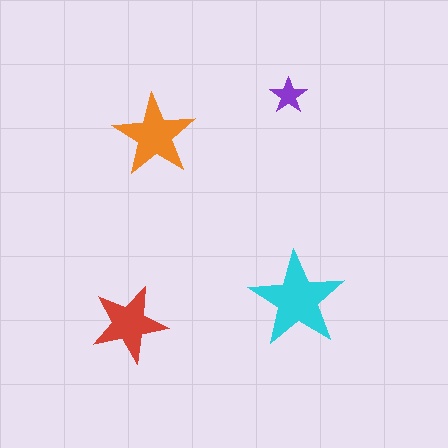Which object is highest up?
The purple star is topmost.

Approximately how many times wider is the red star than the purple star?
About 2 times wider.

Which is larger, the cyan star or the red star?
The cyan one.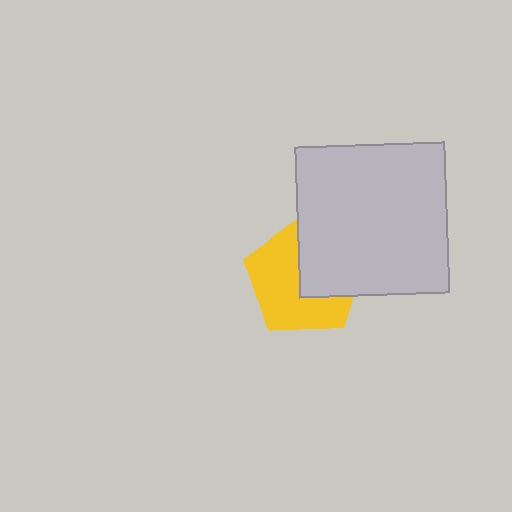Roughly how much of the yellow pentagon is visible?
About half of it is visible (roughly 58%).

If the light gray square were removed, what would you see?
You would see the complete yellow pentagon.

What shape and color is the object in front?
The object in front is a light gray square.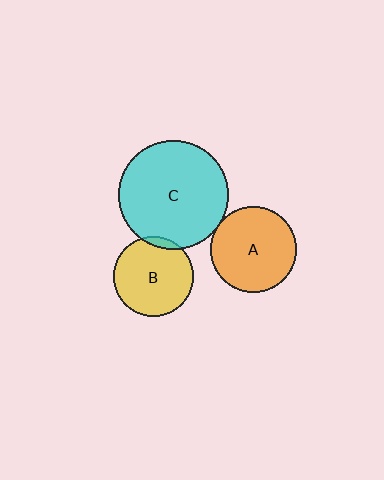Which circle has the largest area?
Circle C (cyan).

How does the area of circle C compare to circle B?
Approximately 1.9 times.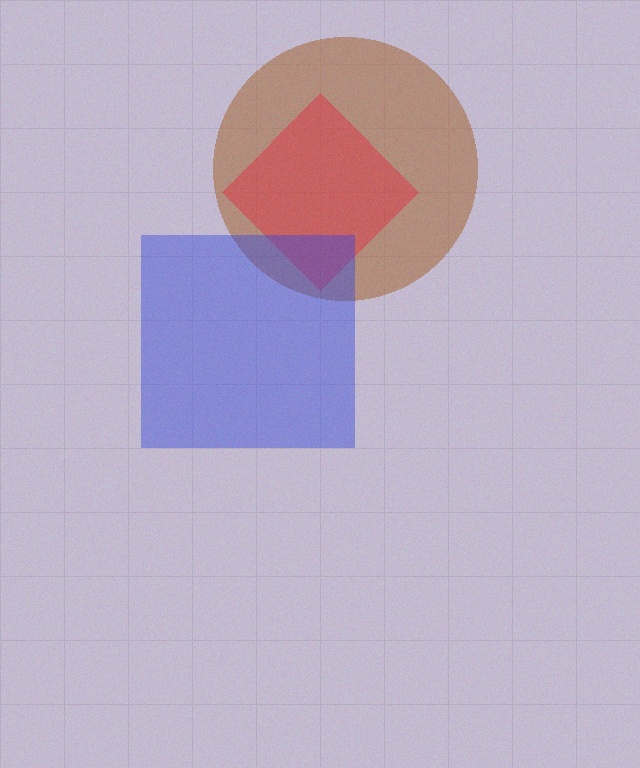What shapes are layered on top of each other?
The layered shapes are: a brown circle, a red diamond, a blue square.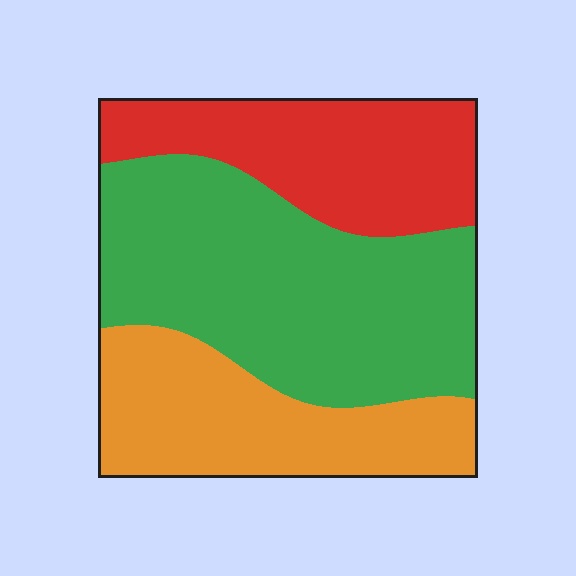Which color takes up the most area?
Green, at roughly 45%.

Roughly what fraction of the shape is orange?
Orange covers about 25% of the shape.